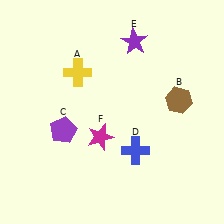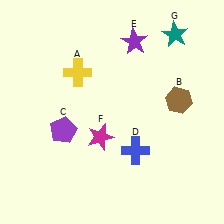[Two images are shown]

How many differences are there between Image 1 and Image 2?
There is 1 difference between the two images.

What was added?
A teal star (G) was added in Image 2.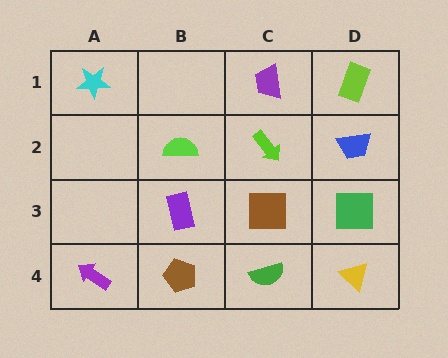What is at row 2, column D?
A blue trapezoid.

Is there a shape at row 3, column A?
No, that cell is empty.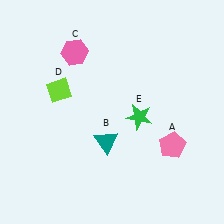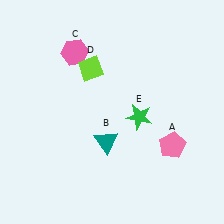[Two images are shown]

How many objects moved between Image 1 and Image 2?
1 object moved between the two images.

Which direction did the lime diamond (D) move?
The lime diamond (D) moved right.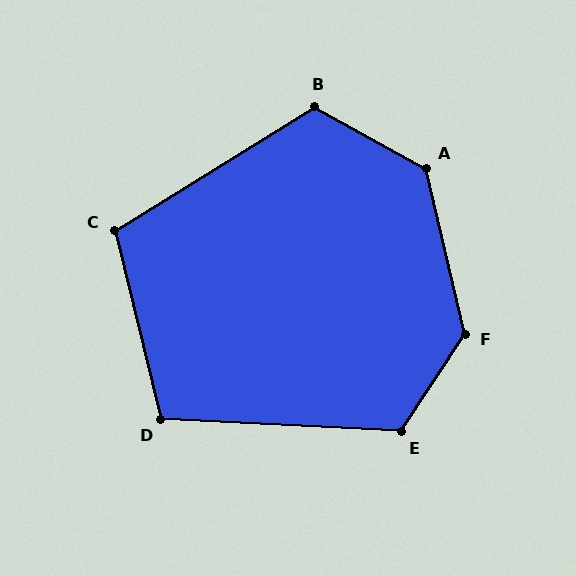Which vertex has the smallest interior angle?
D, at approximately 107 degrees.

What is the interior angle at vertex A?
Approximately 132 degrees (obtuse).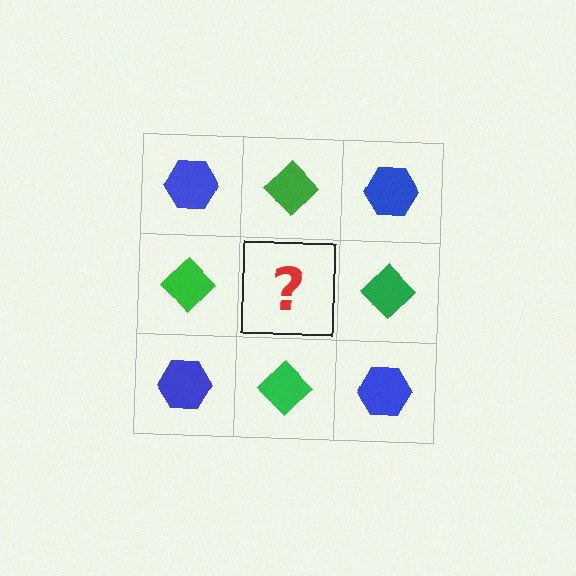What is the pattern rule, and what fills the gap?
The rule is that it alternates blue hexagon and green diamond in a checkerboard pattern. The gap should be filled with a blue hexagon.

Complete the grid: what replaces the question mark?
The question mark should be replaced with a blue hexagon.